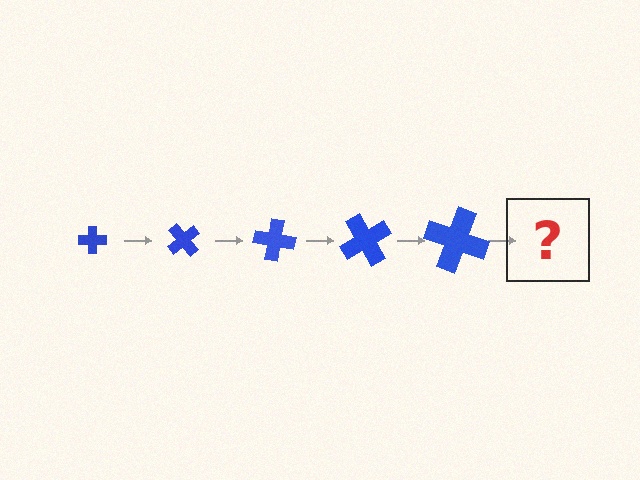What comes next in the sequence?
The next element should be a cross, larger than the previous one and rotated 250 degrees from the start.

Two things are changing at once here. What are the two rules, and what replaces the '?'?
The two rules are that the cross grows larger each step and it rotates 50 degrees each step. The '?' should be a cross, larger than the previous one and rotated 250 degrees from the start.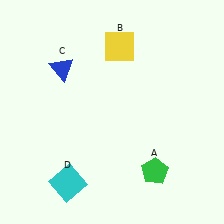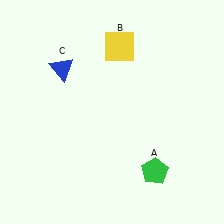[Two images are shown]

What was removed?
The cyan square (D) was removed in Image 2.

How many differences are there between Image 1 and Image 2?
There is 1 difference between the two images.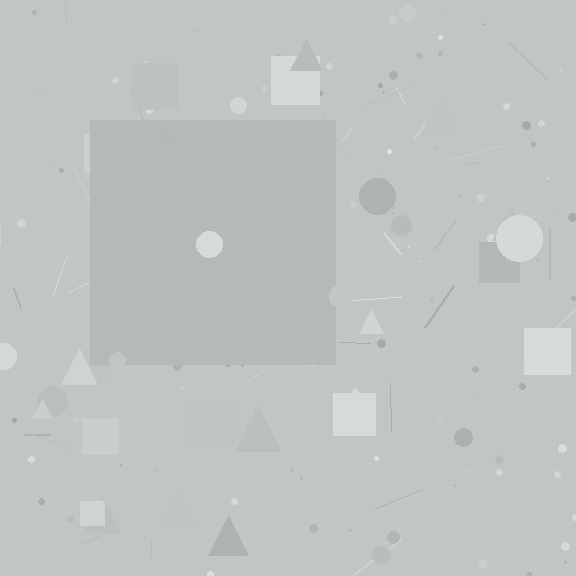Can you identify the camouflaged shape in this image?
The camouflaged shape is a square.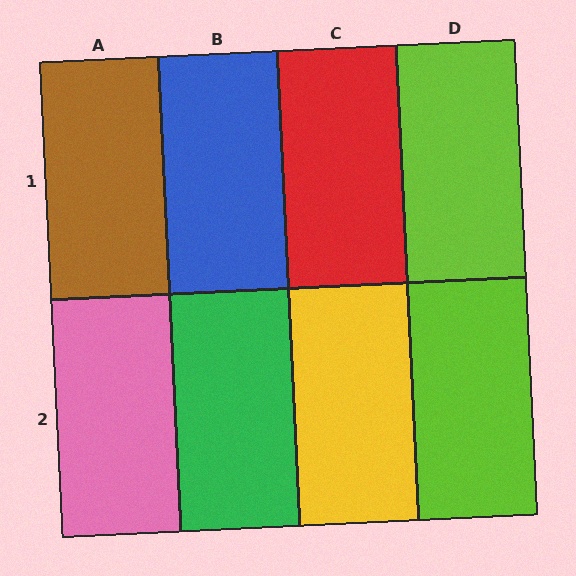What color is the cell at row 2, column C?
Yellow.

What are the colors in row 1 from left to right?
Brown, blue, red, lime.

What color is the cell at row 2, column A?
Pink.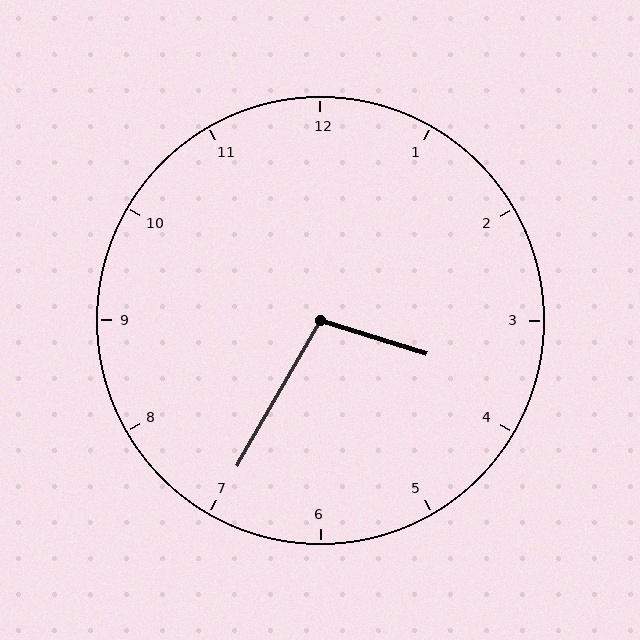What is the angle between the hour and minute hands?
Approximately 102 degrees.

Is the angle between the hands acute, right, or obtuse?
It is obtuse.